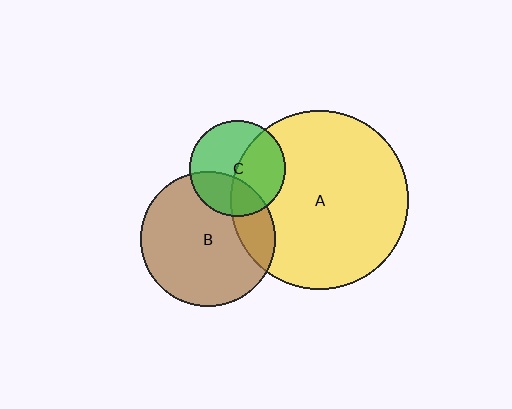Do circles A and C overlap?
Yes.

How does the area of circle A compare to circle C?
Approximately 3.4 times.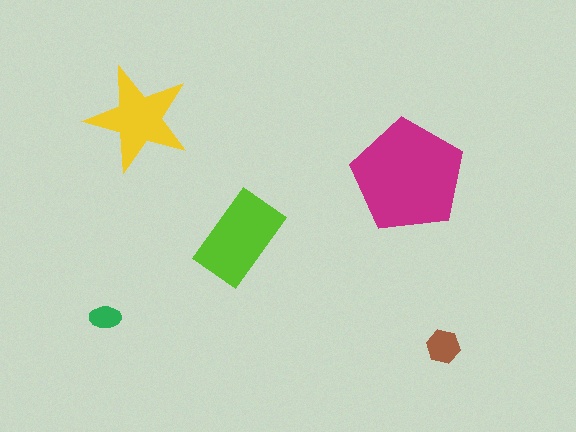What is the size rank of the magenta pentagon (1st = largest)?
1st.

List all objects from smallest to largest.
The green ellipse, the brown hexagon, the yellow star, the lime rectangle, the magenta pentagon.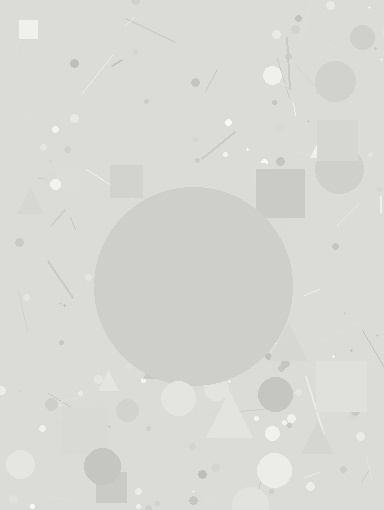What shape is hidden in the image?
A circle is hidden in the image.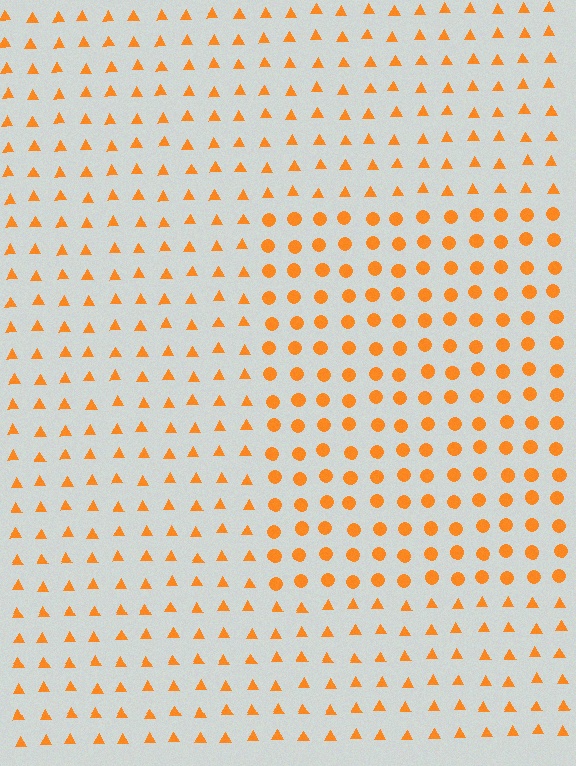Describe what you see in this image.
The image is filled with small orange elements arranged in a uniform grid. A rectangle-shaped region contains circles, while the surrounding area contains triangles. The boundary is defined purely by the change in element shape.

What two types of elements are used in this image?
The image uses circles inside the rectangle region and triangles outside it.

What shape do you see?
I see a rectangle.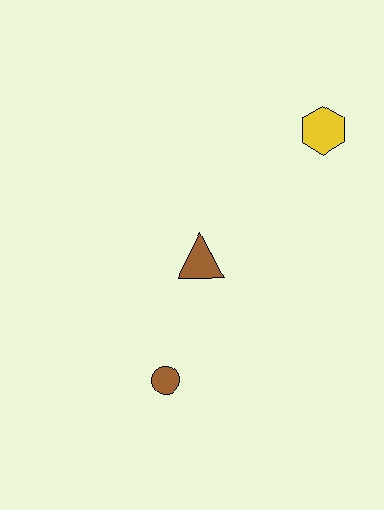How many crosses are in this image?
There are no crosses.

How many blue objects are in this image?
There are no blue objects.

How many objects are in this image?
There are 3 objects.